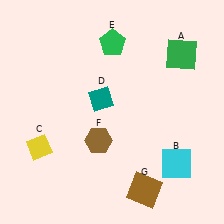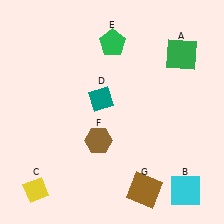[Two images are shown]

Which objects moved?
The objects that moved are: the cyan square (B), the yellow diamond (C).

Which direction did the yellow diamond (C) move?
The yellow diamond (C) moved down.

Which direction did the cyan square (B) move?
The cyan square (B) moved down.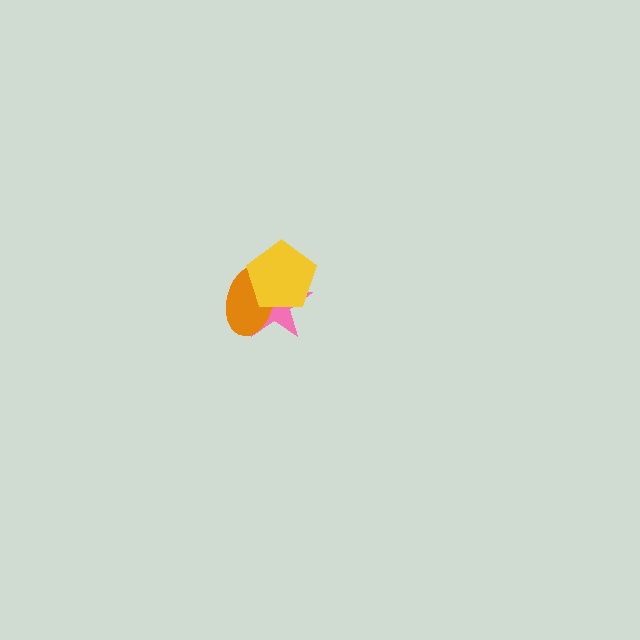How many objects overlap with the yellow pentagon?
2 objects overlap with the yellow pentagon.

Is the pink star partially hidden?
Yes, it is partially covered by another shape.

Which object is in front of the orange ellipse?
The yellow pentagon is in front of the orange ellipse.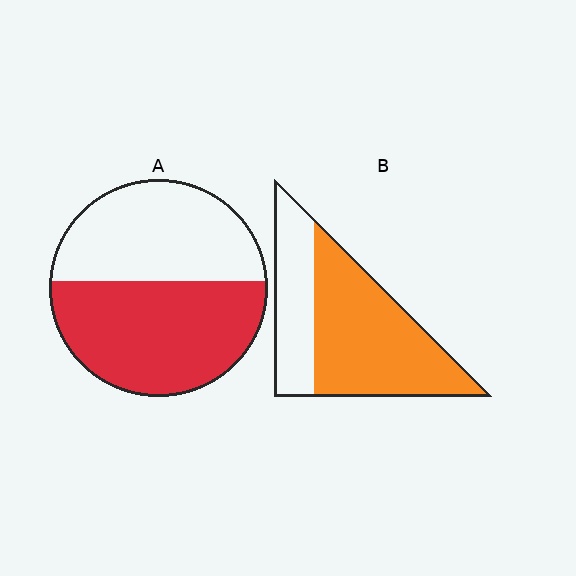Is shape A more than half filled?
Yes.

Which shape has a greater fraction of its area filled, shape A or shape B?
Shape B.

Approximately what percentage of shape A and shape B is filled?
A is approximately 55% and B is approximately 65%.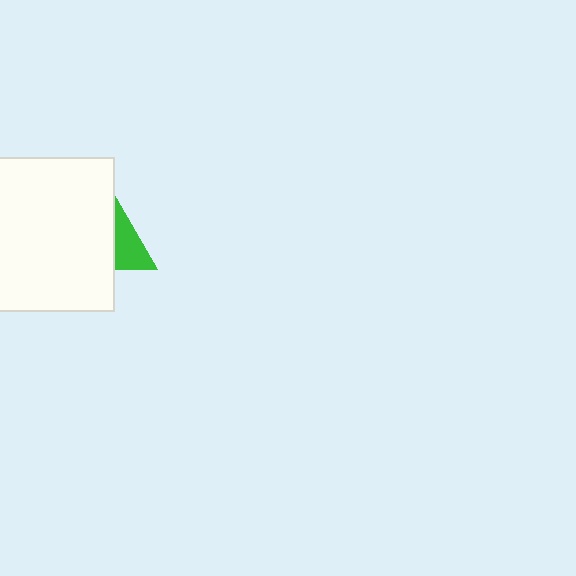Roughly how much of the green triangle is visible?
A small part of it is visible (roughly 38%).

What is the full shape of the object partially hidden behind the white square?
The partially hidden object is a green triangle.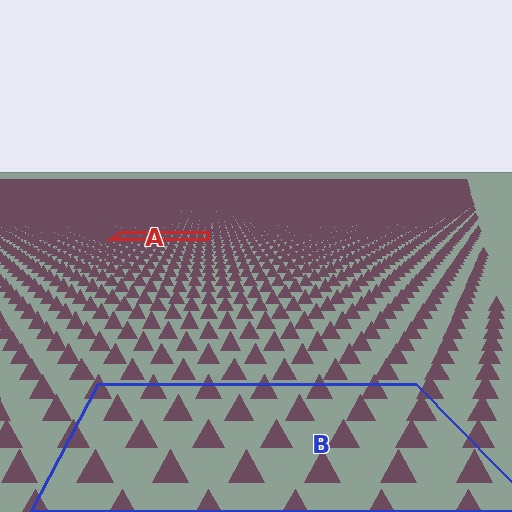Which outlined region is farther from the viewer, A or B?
Region A is farther from the viewer — the texture elements inside it appear smaller and more densely packed.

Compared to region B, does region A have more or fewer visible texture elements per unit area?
Region A has more texture elements per unit area — they are packed more densely because it is farther away.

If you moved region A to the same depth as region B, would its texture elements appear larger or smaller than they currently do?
They would appear larger. At a closer depth, the same texture elements are projected at a bigger on-screen size.